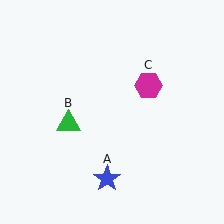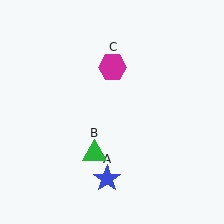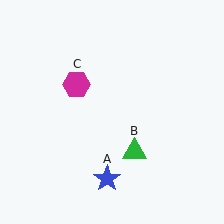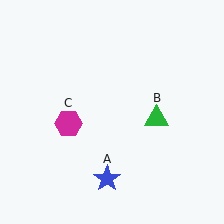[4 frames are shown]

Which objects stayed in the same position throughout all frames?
Blue star (object A) remained stationary.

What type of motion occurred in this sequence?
The green triangle (object B), magenta hexagon (object C) rotated counterclockwise around the center of the scene.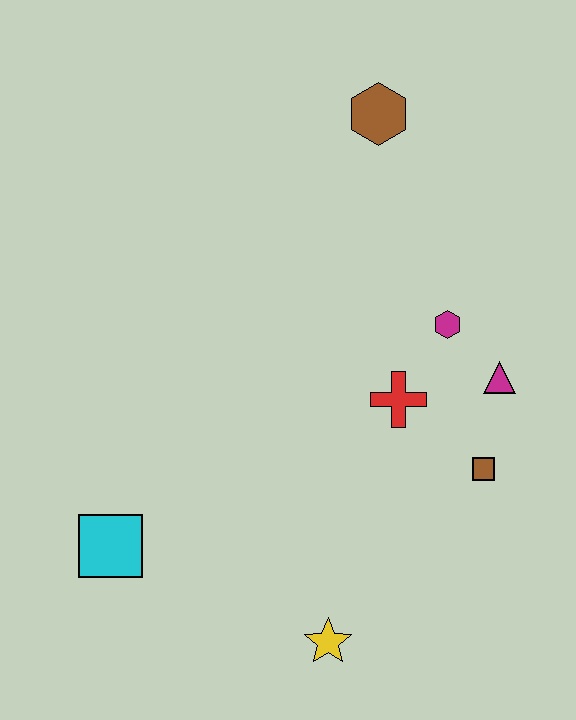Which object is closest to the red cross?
The magenta hexagon is closest to the red cross.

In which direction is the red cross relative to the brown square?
The red cross is to the left of the brown square.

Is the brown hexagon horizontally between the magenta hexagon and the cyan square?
Yes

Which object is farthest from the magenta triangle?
The cyan square is farthest from the magenta triangle.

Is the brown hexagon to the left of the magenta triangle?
Yes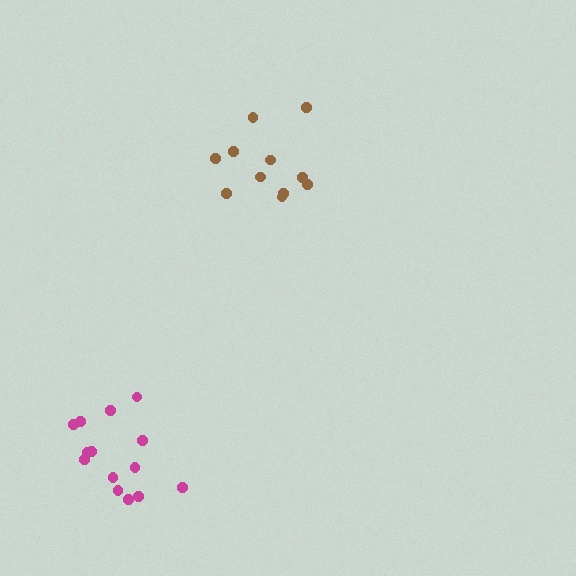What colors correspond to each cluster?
The clusters are colored: brown, magenta.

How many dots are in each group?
Group 1: 11 dots, Group 2: 14 dots (25 total).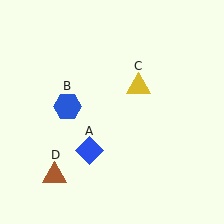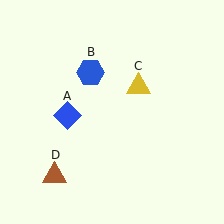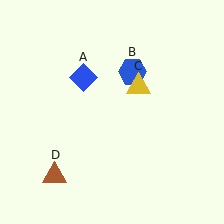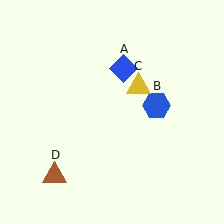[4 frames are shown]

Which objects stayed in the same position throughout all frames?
Yellow triangle (object C) and brown triangle (object D) remained stationary.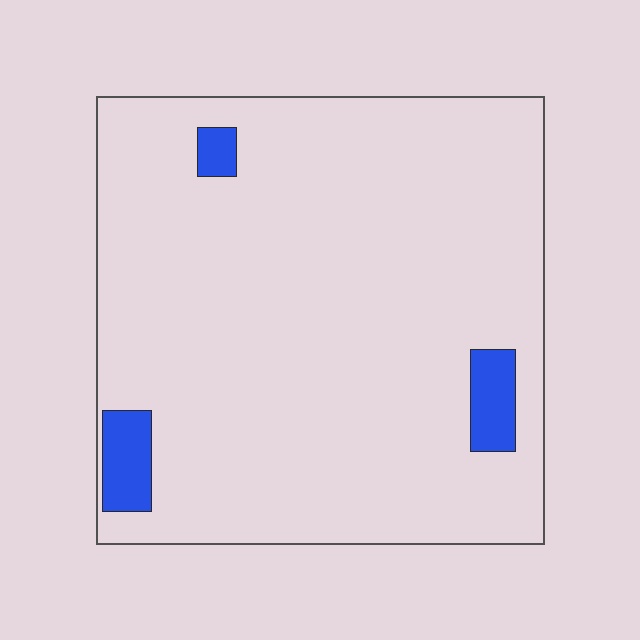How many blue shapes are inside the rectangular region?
3.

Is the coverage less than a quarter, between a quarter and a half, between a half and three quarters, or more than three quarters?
Less than a quarter.